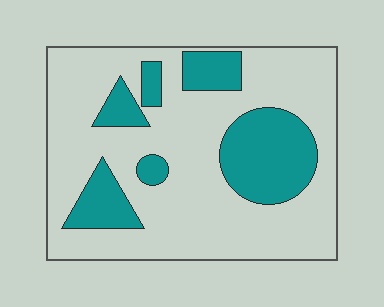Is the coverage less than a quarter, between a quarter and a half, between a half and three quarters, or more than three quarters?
Between a quarter and a half.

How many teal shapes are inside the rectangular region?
6.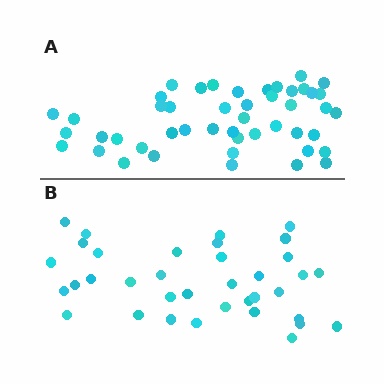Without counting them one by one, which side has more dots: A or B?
Region A (the top region) has more dots.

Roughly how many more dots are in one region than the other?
Region A has roughly 12 or so more dots than region B.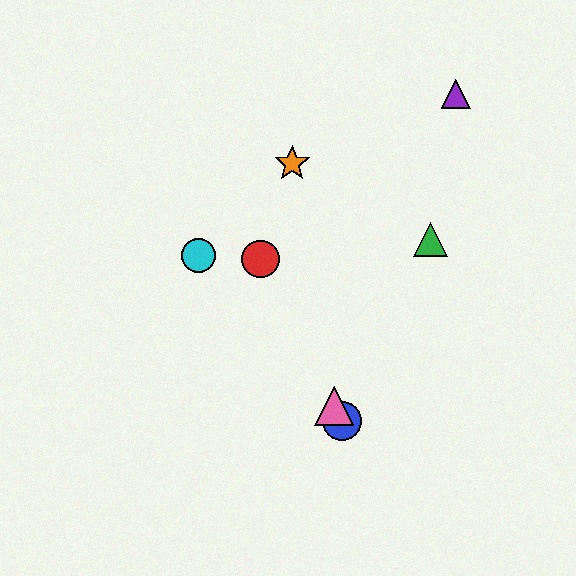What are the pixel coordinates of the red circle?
The red circle is at (260, 259).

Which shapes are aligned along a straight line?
The red circle, the blue circle, the yellow triangle, the pink triangle are aligned along a straight line.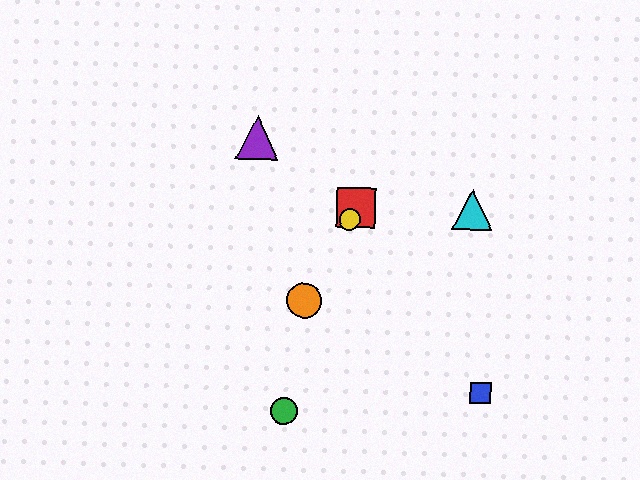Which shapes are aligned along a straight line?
The red square, the yellow circle, the orange circle are aligned along a straight line.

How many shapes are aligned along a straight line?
3 shapes (the red square, the yellow circle, the orange circle) are aligned along a straight line.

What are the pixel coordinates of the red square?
The red square is at (356, 208).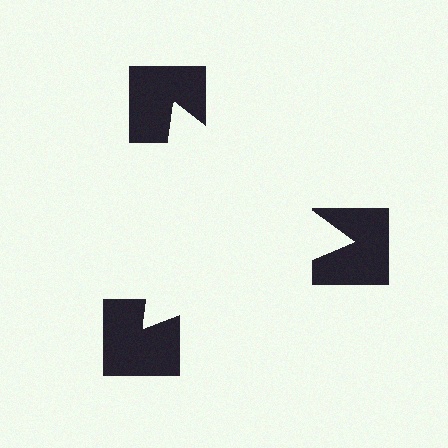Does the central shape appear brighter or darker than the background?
It typically appears slightly brighter than the background, even though no actual brightness change is drawn.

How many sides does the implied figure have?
3 sides.